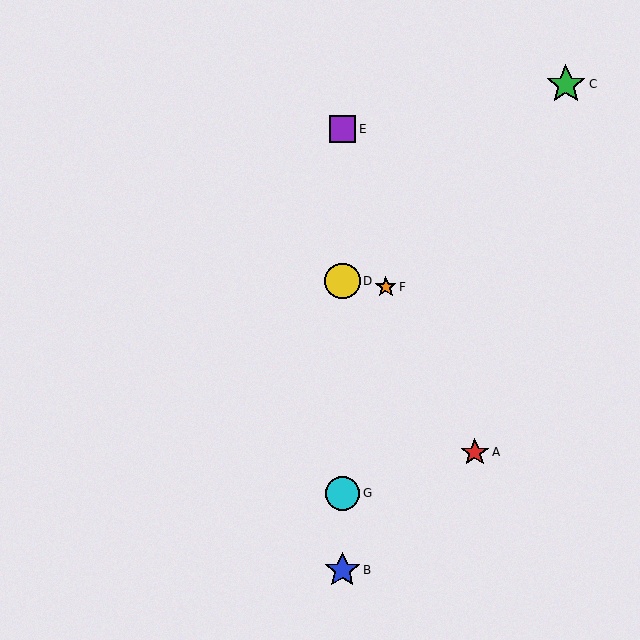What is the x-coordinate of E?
Object E is at x≈342.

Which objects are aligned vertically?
Objects B, D, E, G are aligned vertically.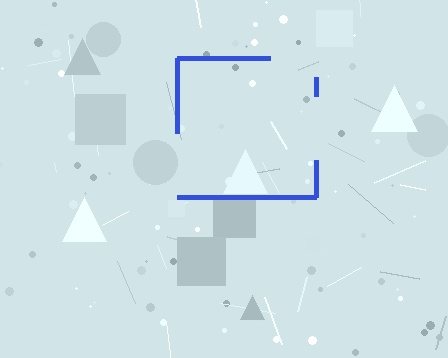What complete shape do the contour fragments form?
The contour fragments form a square.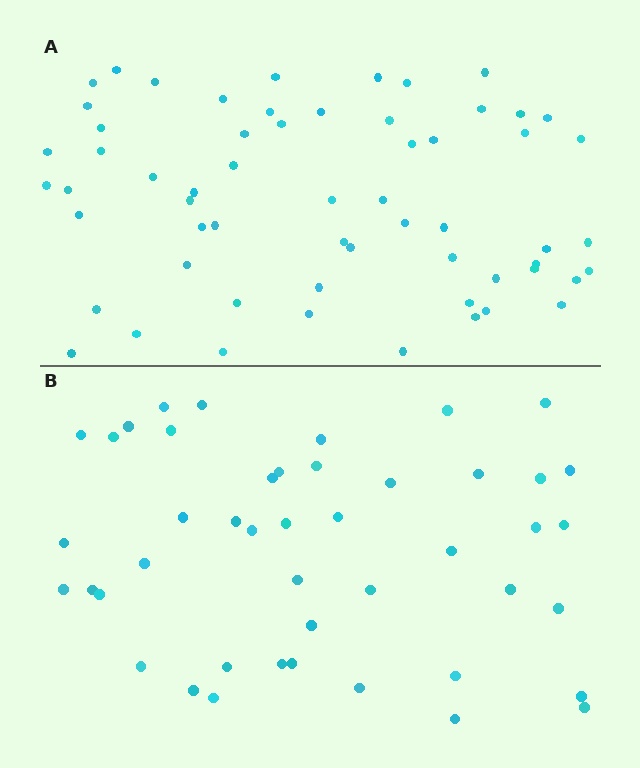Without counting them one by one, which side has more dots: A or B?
Region A (the top region) has more dots.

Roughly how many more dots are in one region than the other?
Region A has approximately 15 more dots than region B.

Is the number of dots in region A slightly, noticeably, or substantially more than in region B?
Region A has noticeably more, but not dramatically so. The ratio is roughly 1.3 to 1.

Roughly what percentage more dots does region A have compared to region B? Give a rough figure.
About 35% more.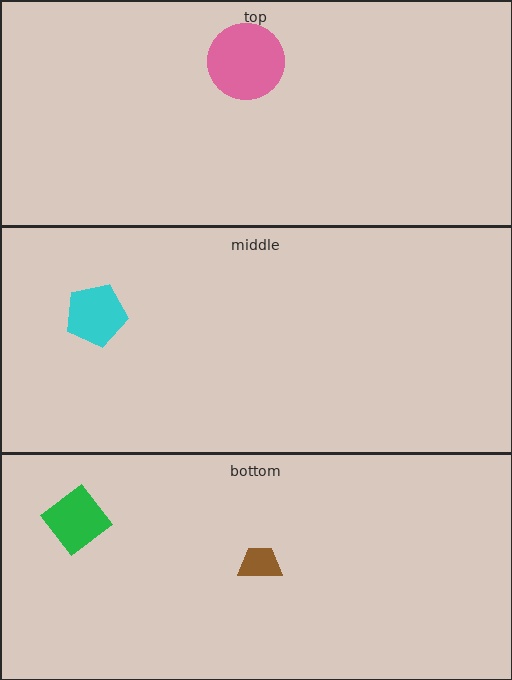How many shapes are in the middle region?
1.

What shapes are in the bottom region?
The green diamond, the brown trapezoid.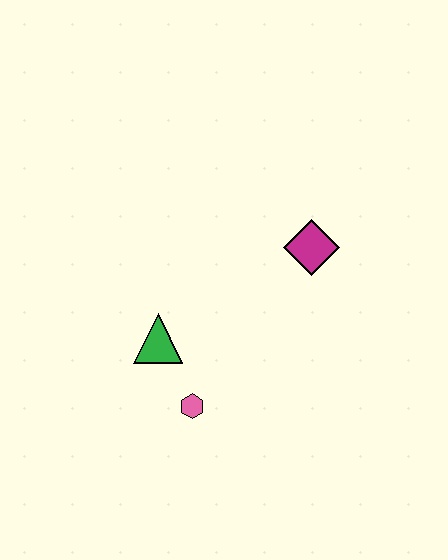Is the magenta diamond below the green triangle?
No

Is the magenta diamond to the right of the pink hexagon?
Yes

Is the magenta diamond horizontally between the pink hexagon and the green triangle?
No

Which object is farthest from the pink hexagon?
The magenta diamond is farthest from the pink hexagon.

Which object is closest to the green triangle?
The pink hexagon is closest to the green triangle.